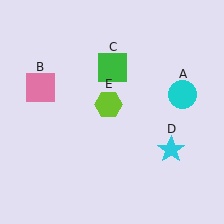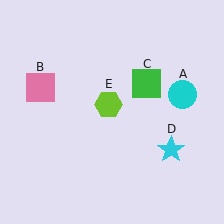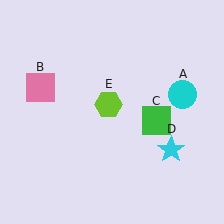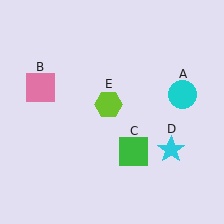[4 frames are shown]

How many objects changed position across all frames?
1 object changed position: green square (object C).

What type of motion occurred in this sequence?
The green square (object C) rotated clockwise around the center of the scene.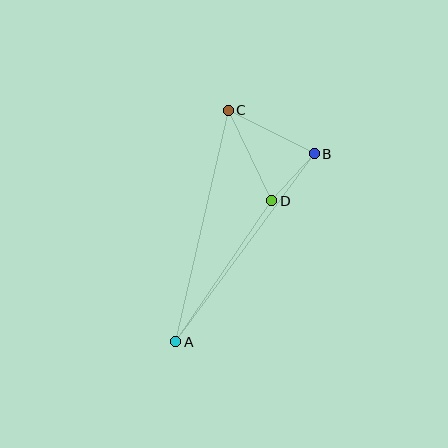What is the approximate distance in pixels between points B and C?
The distance between B and C is approximately 96 pixels.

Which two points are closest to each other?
Points B and D are closest to each other.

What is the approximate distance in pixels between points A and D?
The distance between A and D is approximately 171 pixels.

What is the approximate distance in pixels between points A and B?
The distance between A and B is approximately 234 pixels.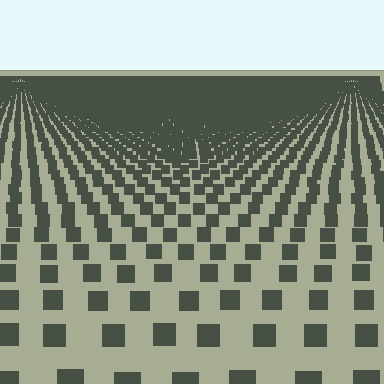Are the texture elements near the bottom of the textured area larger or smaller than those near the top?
Larger. Near the bottom, elements are closer to the viewer and appear at a bigger on-screen size.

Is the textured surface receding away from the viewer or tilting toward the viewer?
The surface is receding away from the viewer. Texture elements get smaller and denser toward the top.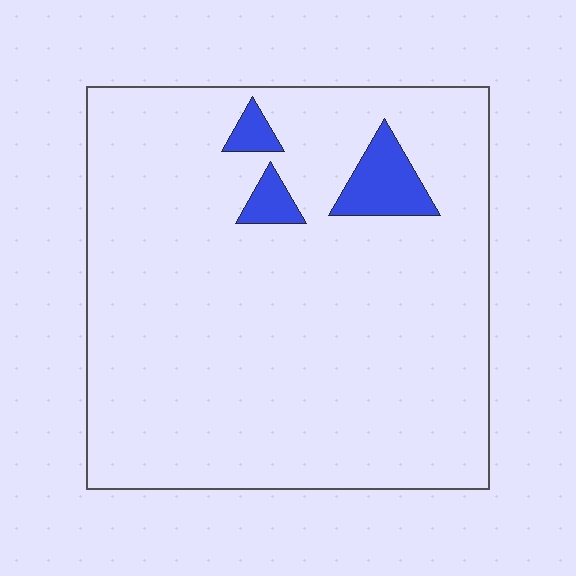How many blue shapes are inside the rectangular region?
3.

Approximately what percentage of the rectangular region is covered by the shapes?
Approximately 5%.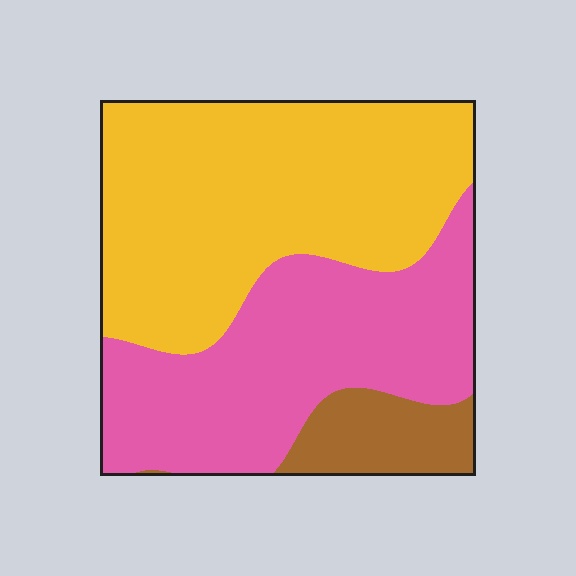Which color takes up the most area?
Yellow, at roughly 50%.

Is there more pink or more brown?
Pink.